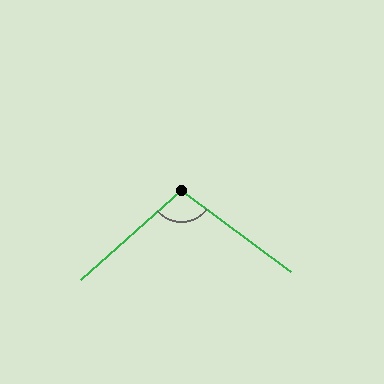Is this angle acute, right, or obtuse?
It is obtuse.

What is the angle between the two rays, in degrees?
Approximately 102 degrees.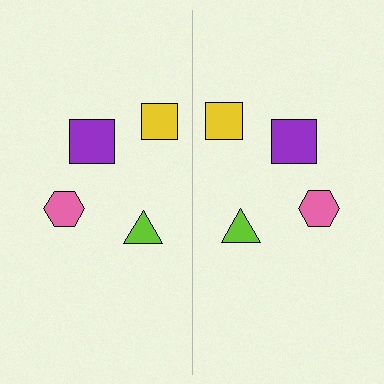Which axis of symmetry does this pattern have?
The pattern has a vertical axis of symmetry running through the center of the image.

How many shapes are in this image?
There are 8 shapes in this image.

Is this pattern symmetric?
Yes, this pattern has bilateral (reflection) symmetry.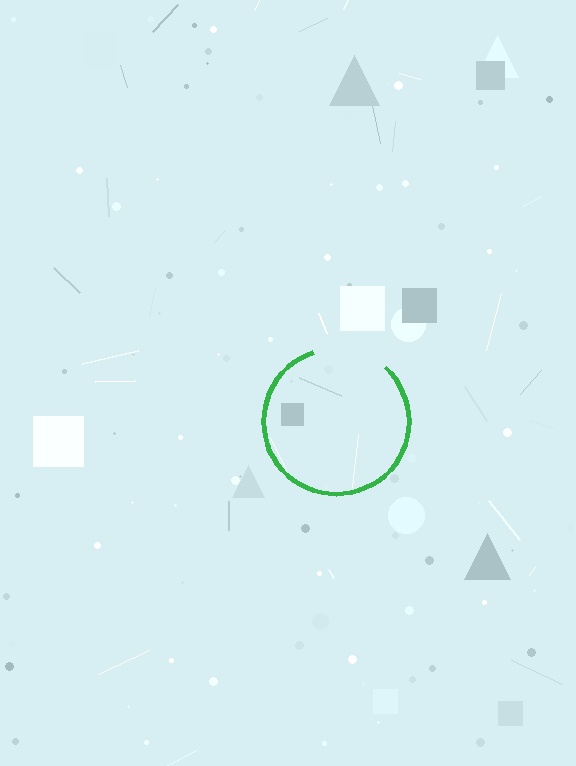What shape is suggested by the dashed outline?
The dashed outline suggests a circle.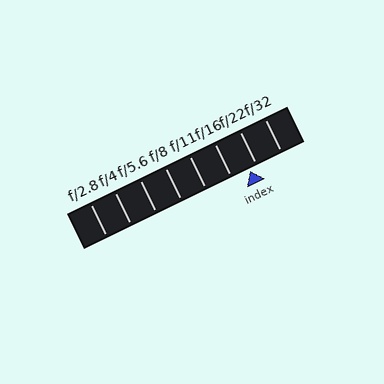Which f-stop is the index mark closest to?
The index mark is closest to f/22.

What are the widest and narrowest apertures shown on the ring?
The widest aperture shown is f/2.8 and the narrowest is f/32.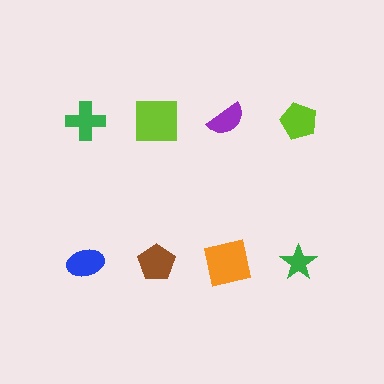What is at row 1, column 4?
A lime pentagon.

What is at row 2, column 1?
A blue ellipse.